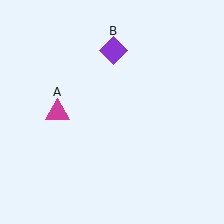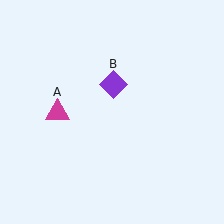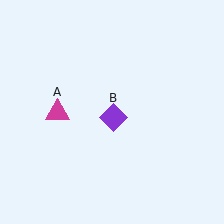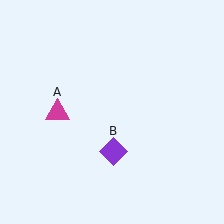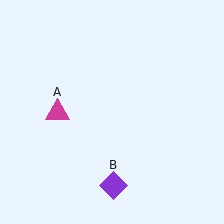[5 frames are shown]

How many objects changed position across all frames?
1 object changed position: purple diamond (object B).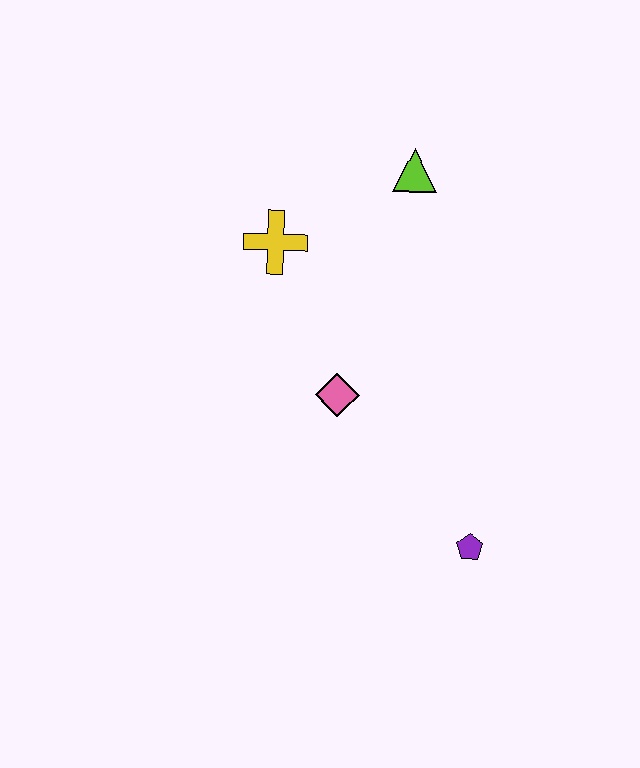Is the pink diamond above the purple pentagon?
Yes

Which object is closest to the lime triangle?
The yellow cross is closest to the lime triangle.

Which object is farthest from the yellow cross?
The purple pentagon is farthest from the yellow cross.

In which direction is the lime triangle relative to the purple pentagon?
The lime triangle is above the purple pentagon.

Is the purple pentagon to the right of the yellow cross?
Yes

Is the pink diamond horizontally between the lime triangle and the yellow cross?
Yes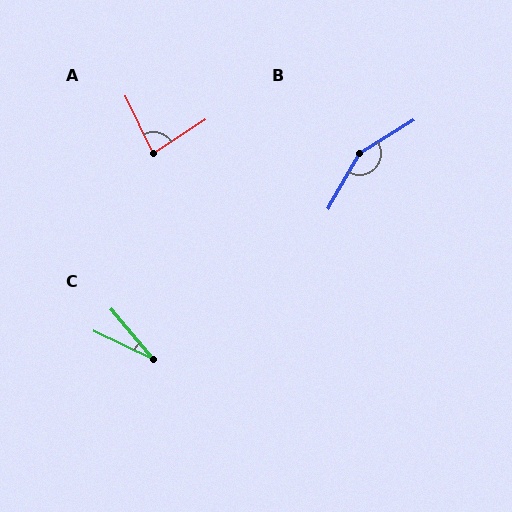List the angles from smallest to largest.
C (24°), A (82°), B (151°).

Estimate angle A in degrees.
Approximately 82 degrees.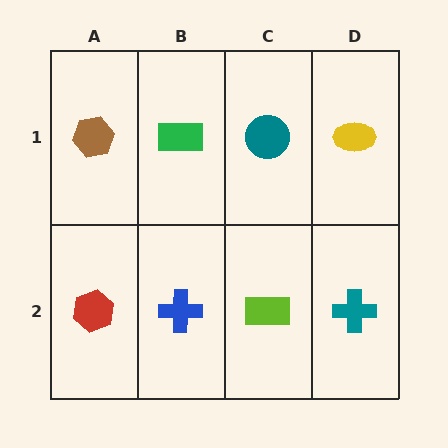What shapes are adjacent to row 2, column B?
A green rectangle (row 1, column B), a red hexagon (row 2, column A), a lime rectangle (row 2, column C).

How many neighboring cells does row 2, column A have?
2.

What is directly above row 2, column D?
A yellow ellipse.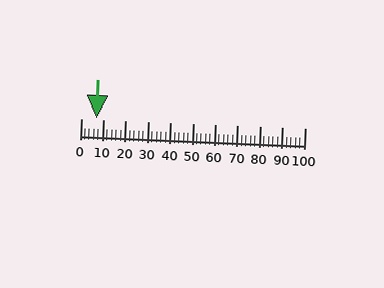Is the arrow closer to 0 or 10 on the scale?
The arrow is closer to 10.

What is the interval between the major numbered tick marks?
The major tick marks are spaced 10 units apart.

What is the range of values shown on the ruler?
The ruler shows values from 0 to 100.